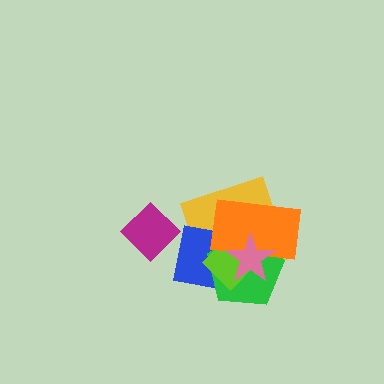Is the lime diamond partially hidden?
Yes, it is partially covered by another shape.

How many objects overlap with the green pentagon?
5 objects overlap with the green pentagon.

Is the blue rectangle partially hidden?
Yes, it is partially covered by another shape.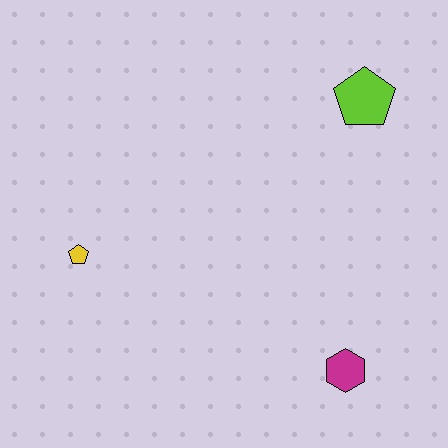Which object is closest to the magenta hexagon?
The lime pentagon is closest to the magenta hexagon.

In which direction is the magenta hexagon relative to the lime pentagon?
The magenta hexagon is below the lime pentagon.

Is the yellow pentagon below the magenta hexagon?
No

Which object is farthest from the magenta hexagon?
The yellow pentagon is farthest from the magenta hexagon.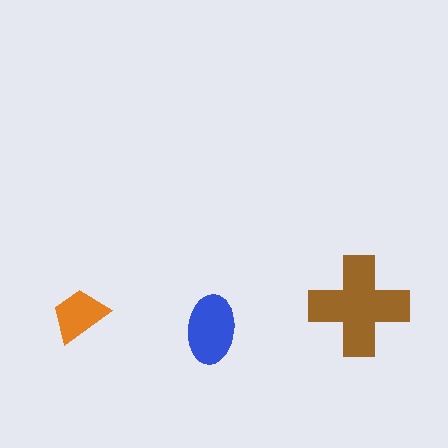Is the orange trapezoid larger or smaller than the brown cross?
Smaller.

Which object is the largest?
The brown cross.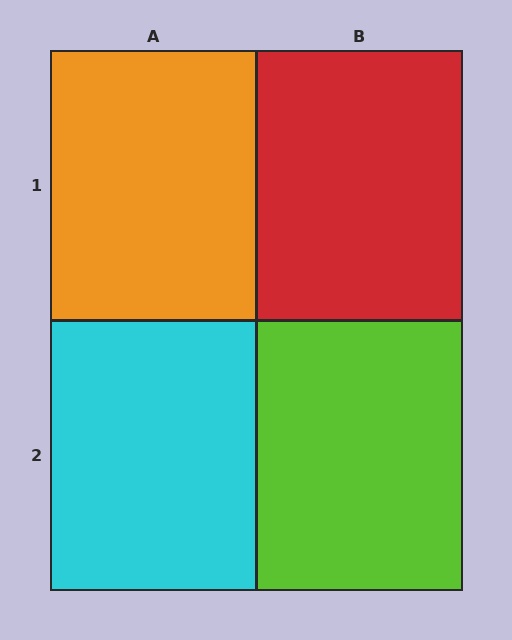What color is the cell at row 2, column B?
Lime.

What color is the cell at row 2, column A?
Cyan.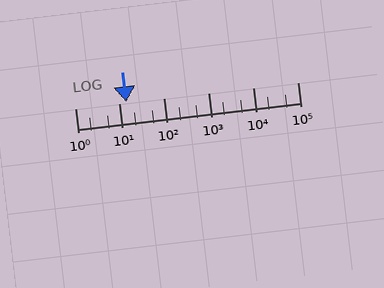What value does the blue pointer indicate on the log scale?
The pointer indicates approximately 14.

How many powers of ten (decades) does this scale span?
The scale spans 5 decades, from 1 to 100000.